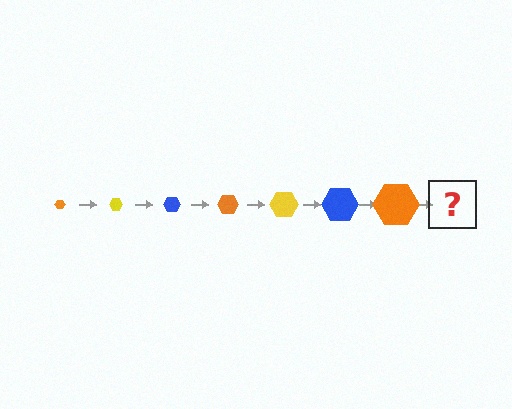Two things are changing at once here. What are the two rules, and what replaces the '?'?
The two rules are that the hexagon grows larger each step and the color cycles through orange, yellow, and blue. The '?' should be a yellow hexagon, larger than the previous one.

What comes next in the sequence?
The next element should be a yellow hexagon, larger than the previous one.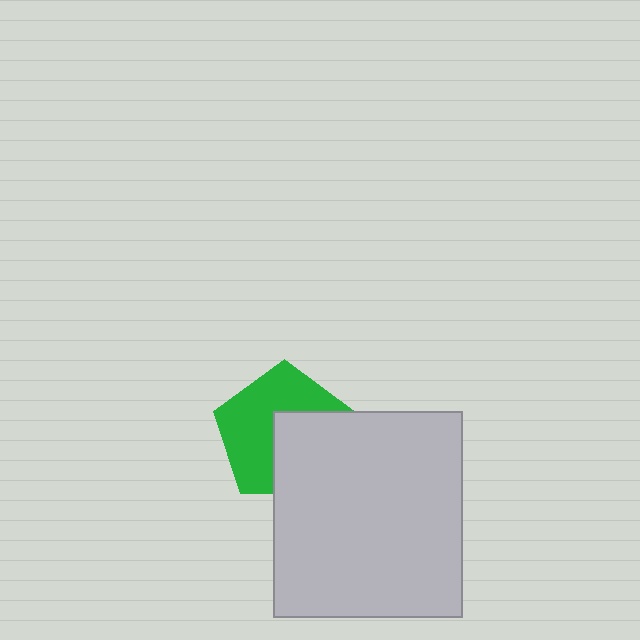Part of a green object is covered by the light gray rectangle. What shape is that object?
It is a pentagon.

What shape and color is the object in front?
The object in front is a light gray rectangle.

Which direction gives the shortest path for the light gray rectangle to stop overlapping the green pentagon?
Moving toward the lower-right gives the shortest separation.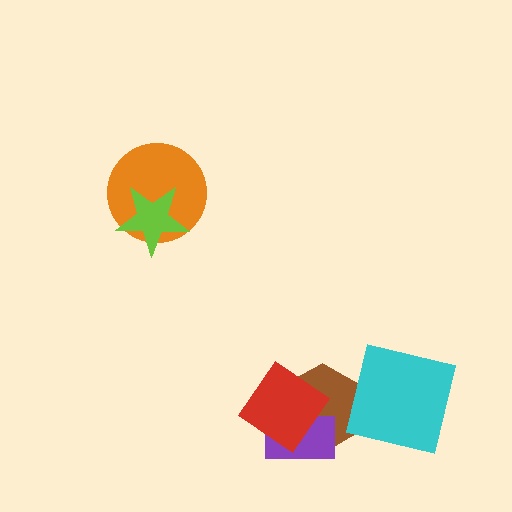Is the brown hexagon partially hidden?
Yes, it is partially covered by another shape.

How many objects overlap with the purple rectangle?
2 objects overlap with the purple rectangle.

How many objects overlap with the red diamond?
2 objects overlap with the red diamond.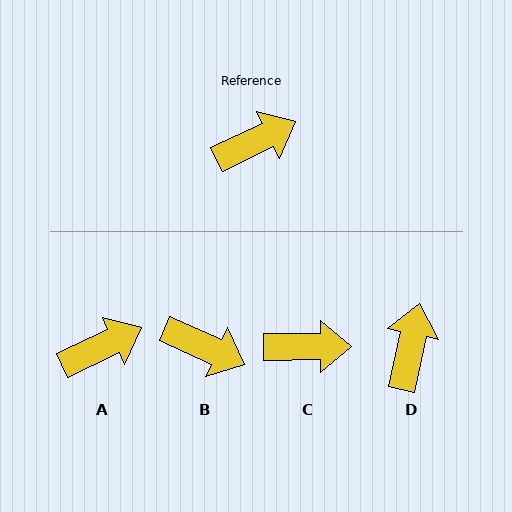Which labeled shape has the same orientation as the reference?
A.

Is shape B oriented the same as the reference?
No, it is off by about 50 degrees.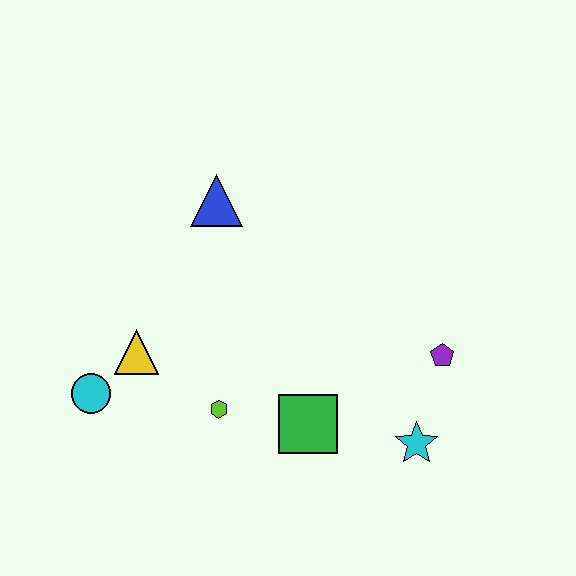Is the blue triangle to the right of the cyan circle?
Yes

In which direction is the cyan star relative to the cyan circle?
The cyan star is to the right of the cyan circle.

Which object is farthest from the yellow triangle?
The purple pentagon is farthest from the yellow triangle.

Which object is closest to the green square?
The lime hexagon is closest to the green square.